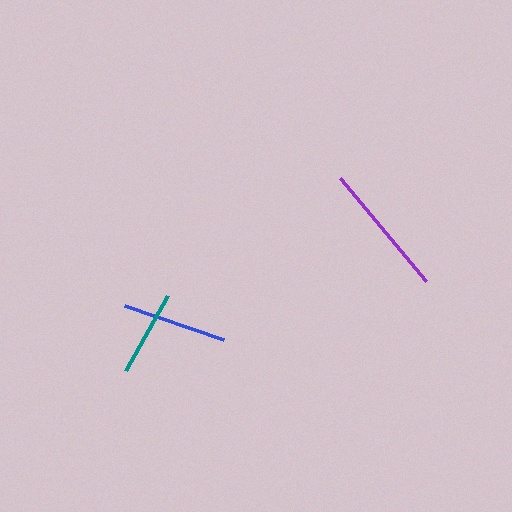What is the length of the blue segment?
The blue segment is approximately 105 pixels long.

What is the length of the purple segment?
The purple segment is approximately 134 pixels long.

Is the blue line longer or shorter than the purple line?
The purple line is longer than the blue line.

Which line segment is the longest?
The purple line is the longest at approximately 134 pixels.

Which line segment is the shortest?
The teal line is the shortest at approximately 86 pixels.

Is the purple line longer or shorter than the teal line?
The purple line is longer than the teal line.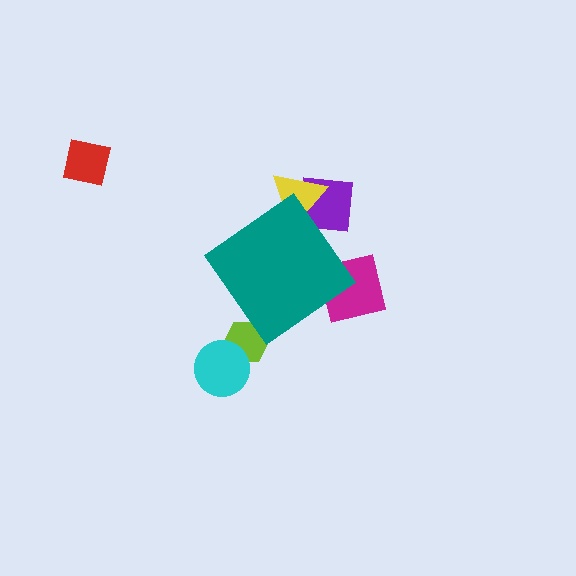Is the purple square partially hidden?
Yes, the purple square is partially hidden behind the teal diamond.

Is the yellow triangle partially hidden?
Yes, the yellow triangle is partially hidden behind the teal diamond.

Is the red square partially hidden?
No, the red square is fully visible.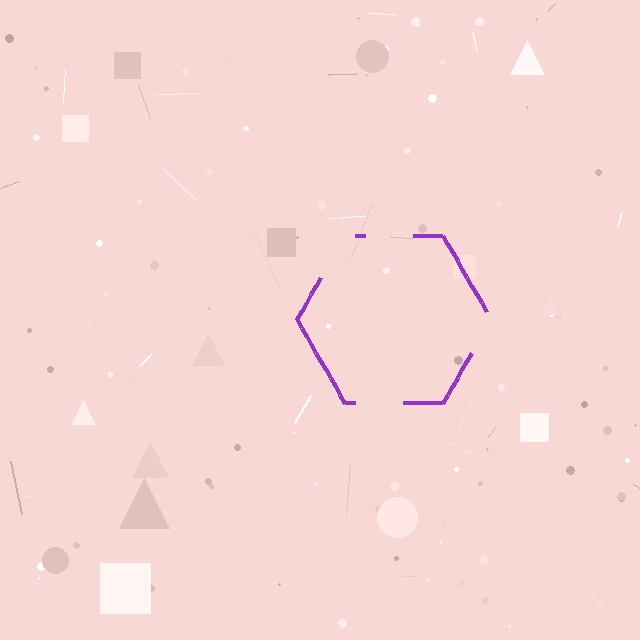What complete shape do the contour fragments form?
The contour fragments form a hexagon.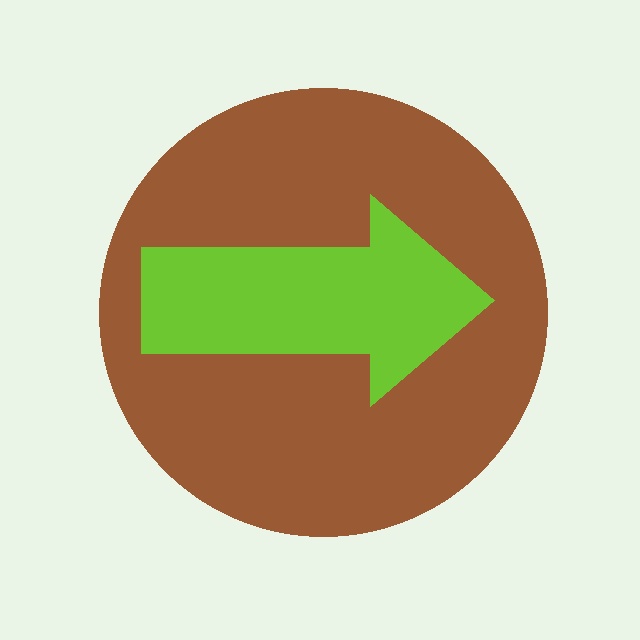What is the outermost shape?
The brown circle.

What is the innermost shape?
The lime arrow.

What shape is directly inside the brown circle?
The lime arrow.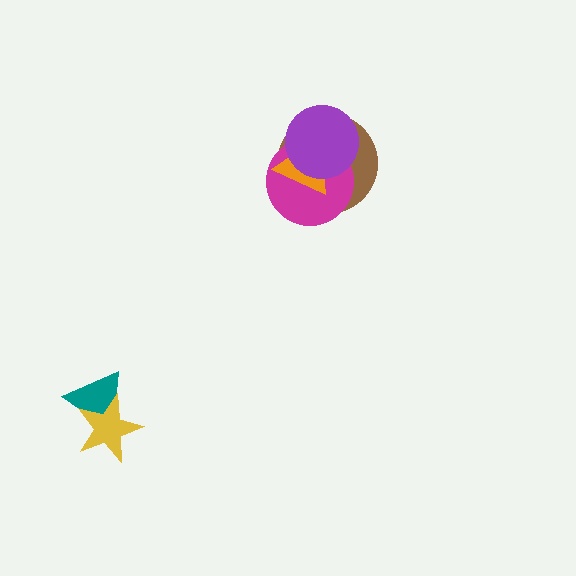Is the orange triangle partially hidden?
Yes, it is partially covered by another shape.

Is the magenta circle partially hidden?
Yes, it is partially covered by another shape.